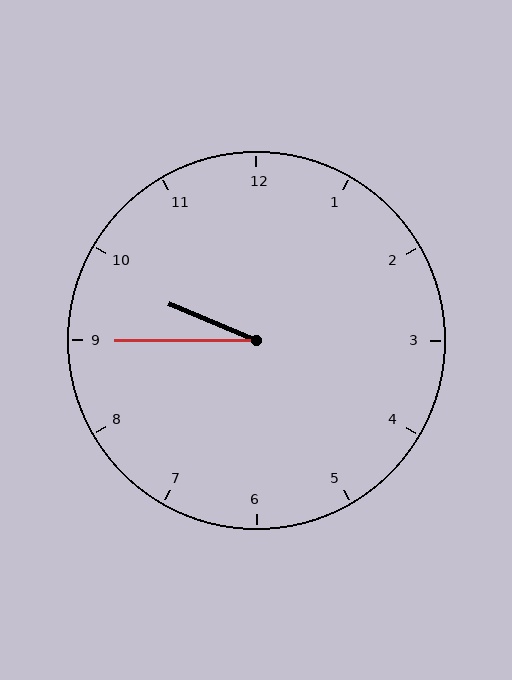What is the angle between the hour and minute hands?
Approximately 22 degrees.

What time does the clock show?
9:45.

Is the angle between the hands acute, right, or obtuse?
It is acute.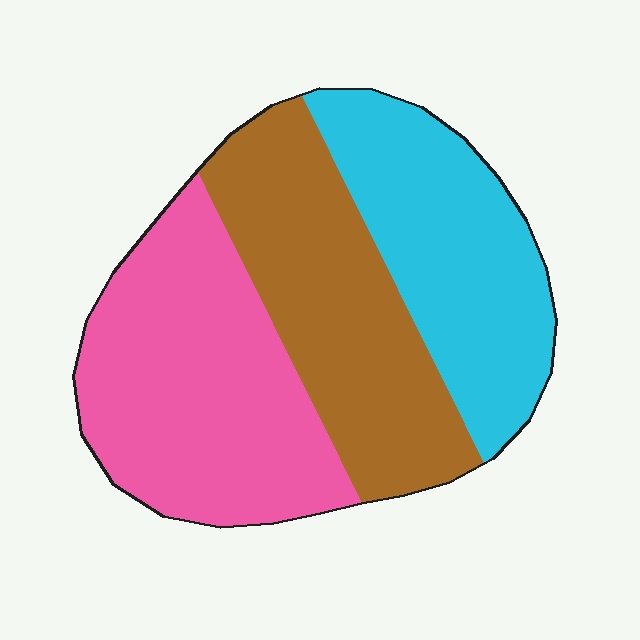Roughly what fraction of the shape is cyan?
Cyan covers 30% of the shape.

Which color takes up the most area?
Pink, at roughly 40%.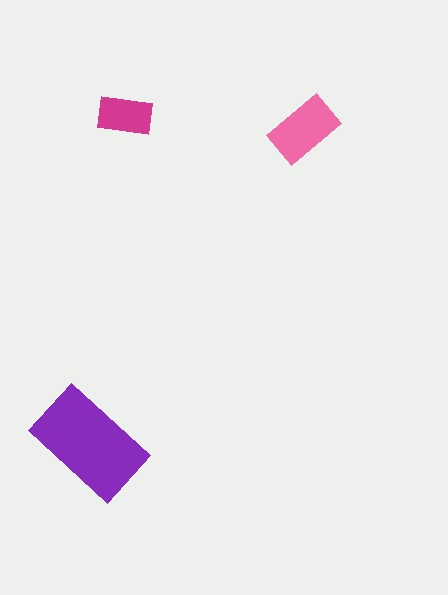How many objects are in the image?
There are 3 objects in the image.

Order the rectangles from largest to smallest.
the purple one, the pink one, the magenta one.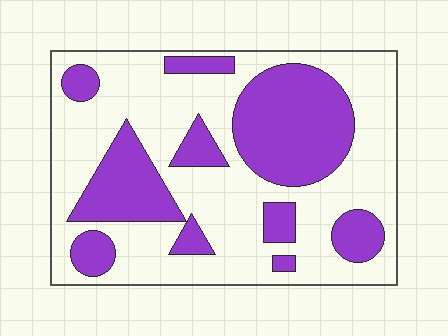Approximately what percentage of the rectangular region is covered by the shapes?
Approximately 35%.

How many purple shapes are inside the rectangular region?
10.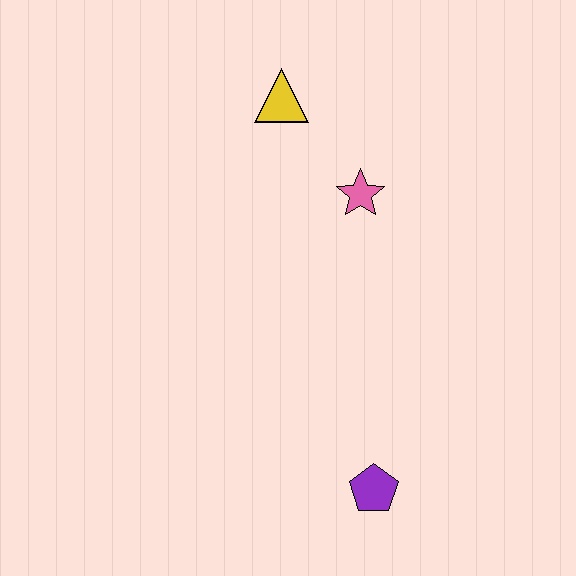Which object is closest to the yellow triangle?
The pink star is closest to the yellow triangle.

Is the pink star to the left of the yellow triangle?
No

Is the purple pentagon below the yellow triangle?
Yes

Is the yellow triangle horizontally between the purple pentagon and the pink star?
No